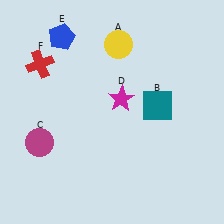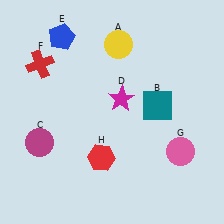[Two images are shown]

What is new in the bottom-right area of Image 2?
A pink circle (G) was added in the bottom-right area of Image 2.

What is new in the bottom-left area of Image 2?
A red hexagon (H) was added in the bottom-left area of Image 2.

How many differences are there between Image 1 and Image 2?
There are 2 differences between the two images.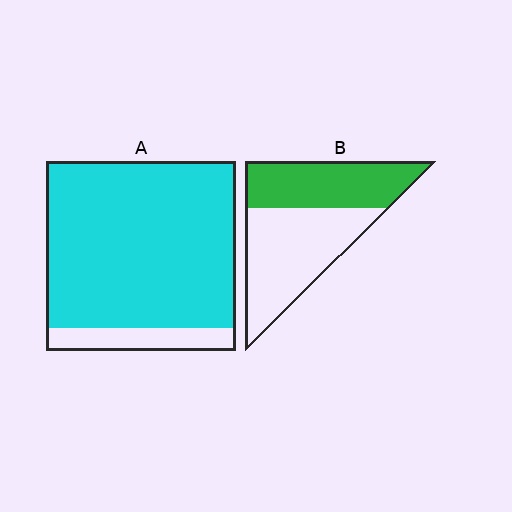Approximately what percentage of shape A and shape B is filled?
A is approximately 90% and B is approximately 45%.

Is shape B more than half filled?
No.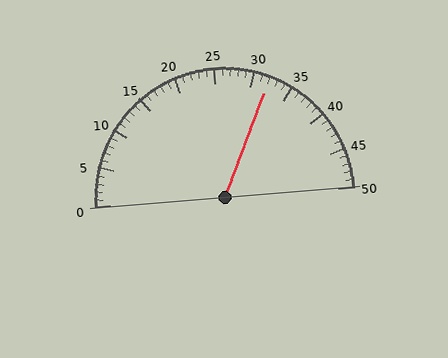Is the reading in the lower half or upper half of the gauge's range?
The reading is in the upper half of the range (0 to 50).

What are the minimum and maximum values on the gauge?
The gauge ranges from 0 to 50.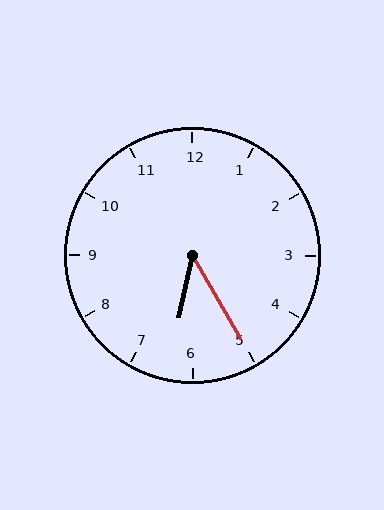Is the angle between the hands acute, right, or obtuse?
It is acute.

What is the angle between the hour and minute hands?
Approximately 42 degrees.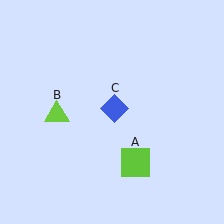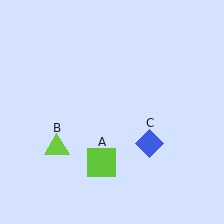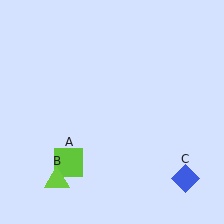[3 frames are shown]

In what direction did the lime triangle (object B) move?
The lime triangle (object B) moved down.